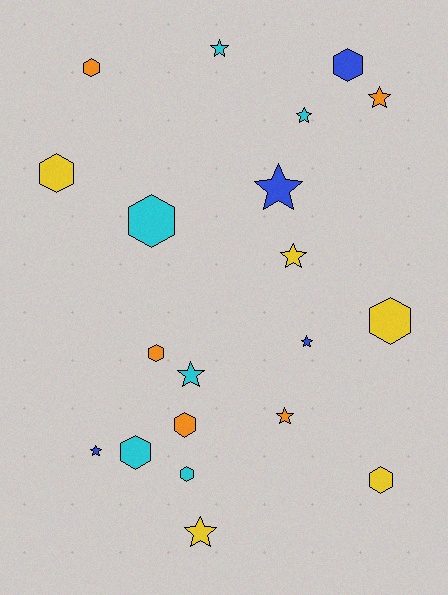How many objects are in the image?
There are 20 objects.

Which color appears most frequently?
Cyan, with 6 objects.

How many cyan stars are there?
There are 3 cyan stars.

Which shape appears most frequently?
Hexagon, with 10 objects.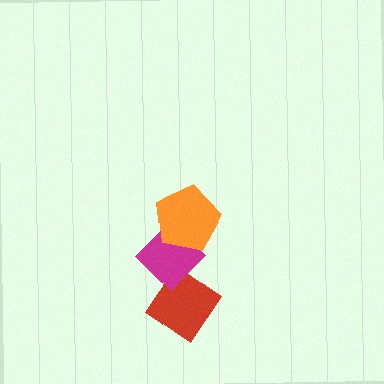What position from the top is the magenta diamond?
The magenta diamond is 2nd from the top.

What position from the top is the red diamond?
The red diamond is 3rd from the top.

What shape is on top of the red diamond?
The magenta diamond is on top of the red diamond.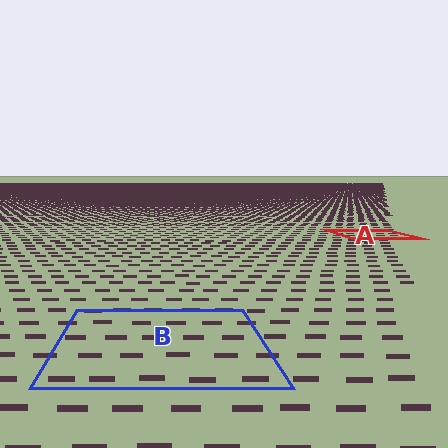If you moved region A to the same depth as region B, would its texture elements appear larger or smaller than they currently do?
They would appear larger. At a closer depth, the same texture elements are projected at a bigger on-screen size.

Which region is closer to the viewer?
Region B is closer. The texture elements there are larger and more spread out.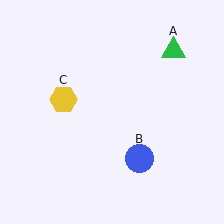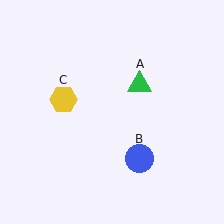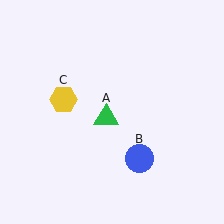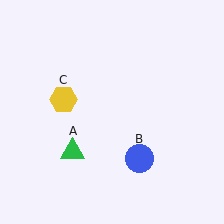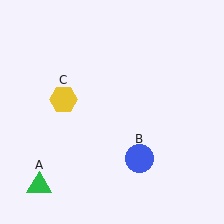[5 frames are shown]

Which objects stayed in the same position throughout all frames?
Blue circle (object B) and yellow hexagon (object C) remained stationary.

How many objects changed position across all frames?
1 object changed position: green triangle (object A).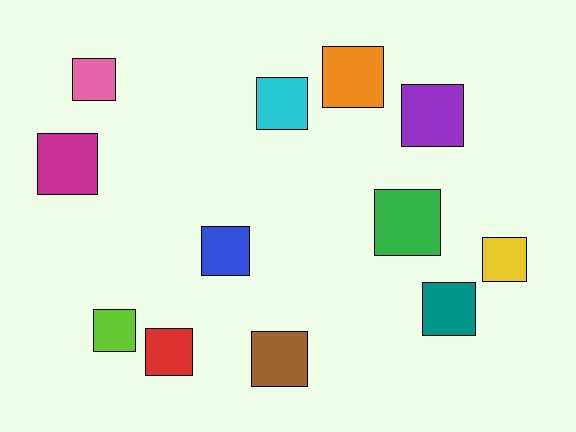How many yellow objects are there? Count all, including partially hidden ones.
There is 1 yellow object.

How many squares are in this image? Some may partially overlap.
There are 12 squares.